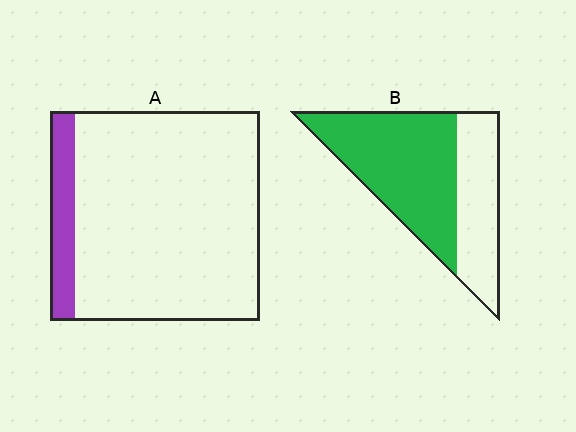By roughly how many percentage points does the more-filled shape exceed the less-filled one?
By roughly 50 percentage points (B over A).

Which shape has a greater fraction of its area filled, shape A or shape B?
Shape B.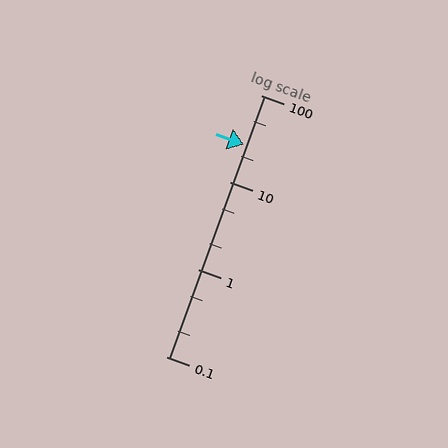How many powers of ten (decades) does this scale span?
The scale spans 3 decades, from 0.1 to 100.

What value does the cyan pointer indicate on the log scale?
The pointer indicates approximately 27.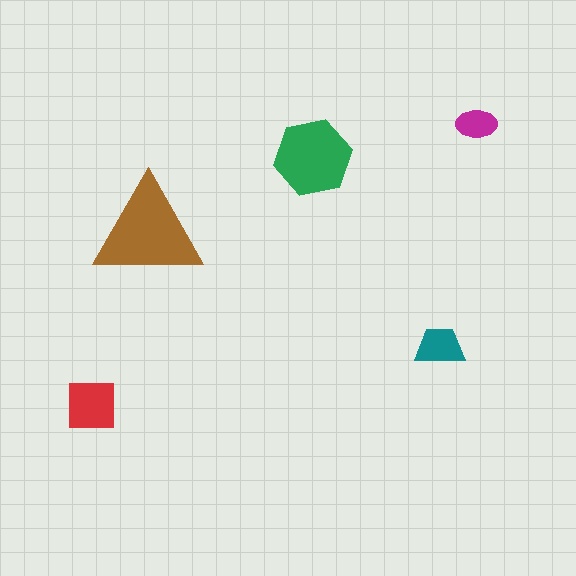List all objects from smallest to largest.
The magenta ellipse, the teal trapezoid, the red square, the green hexagon, the brown triangle.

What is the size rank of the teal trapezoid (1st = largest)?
4th.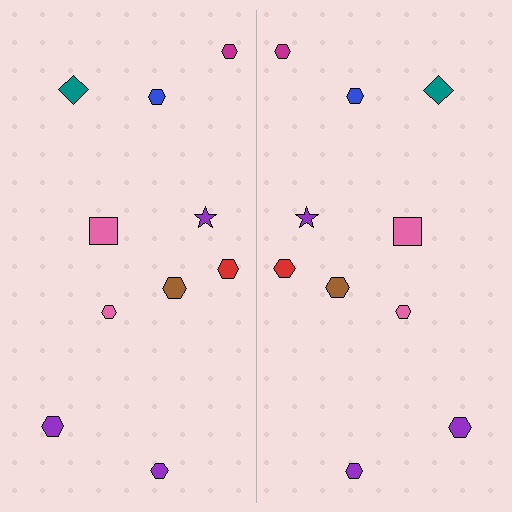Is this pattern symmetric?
Yes, this pattern has bilateral (reflection) symmetry.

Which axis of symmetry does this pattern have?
The pattern has a vertical axis of symmetry running through the center of the image.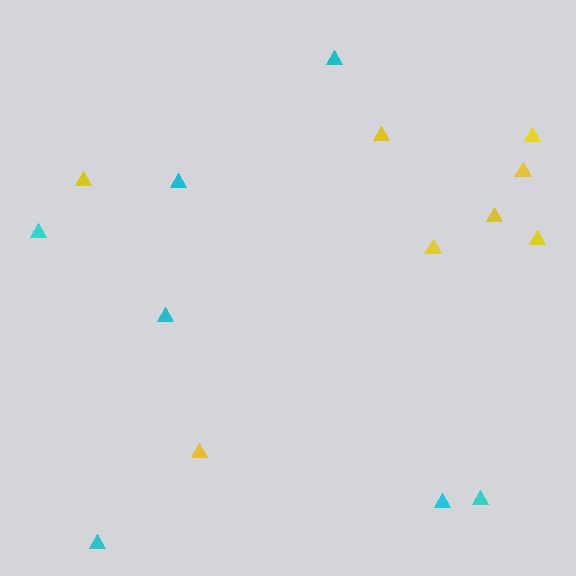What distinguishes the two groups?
There are 2 groups: one group of yellow triangles (8) and one group of cyan triangles (7).